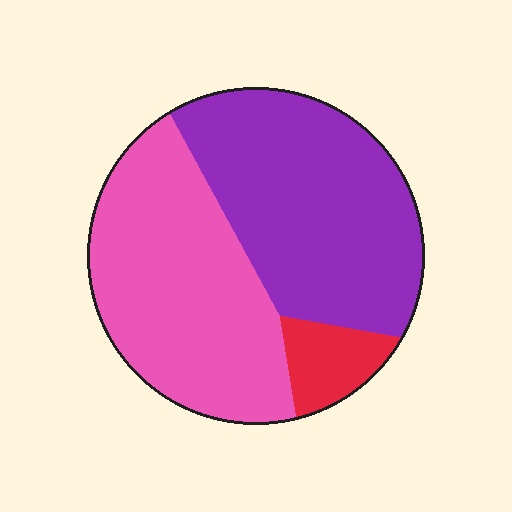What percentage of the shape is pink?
Pink covers roughly 45% of the shape.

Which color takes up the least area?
Red, at roughly 10%.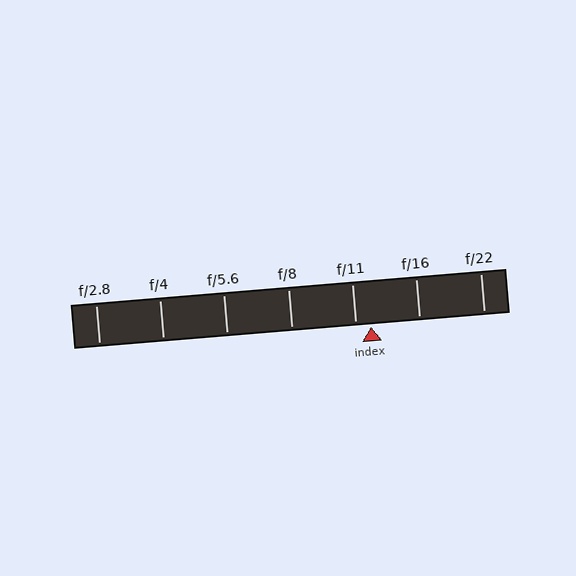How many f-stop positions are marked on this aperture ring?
There are 7 f-stop positions marked.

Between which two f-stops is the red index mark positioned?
The index mark is between f/11 and f/16.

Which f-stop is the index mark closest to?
The index mark is closest to f/11.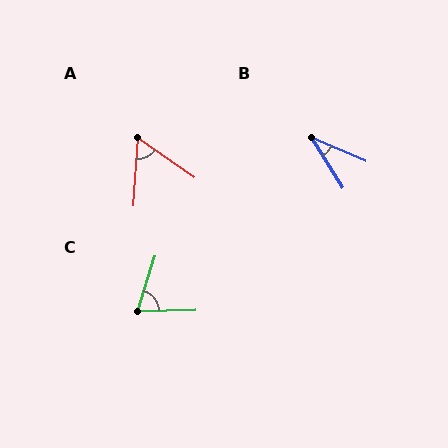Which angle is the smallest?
B, at approximately 35 degrees.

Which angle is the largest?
C, at approximately 71 degrees.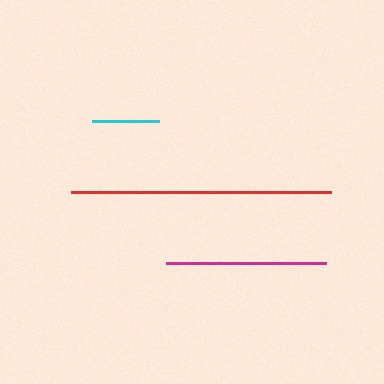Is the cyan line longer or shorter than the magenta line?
The magenta line is longer than the cyan line.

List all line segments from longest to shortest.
From longest to shortest: red, magenta, cyan.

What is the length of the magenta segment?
The magenta segment is approximately 160 pixels long.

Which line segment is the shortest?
The cyan line is the shortest at approximately 67 pixels.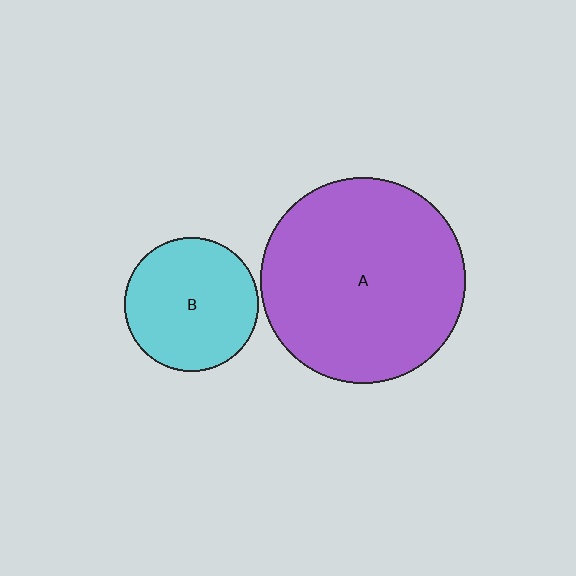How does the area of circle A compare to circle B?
Approximately 2.3 times.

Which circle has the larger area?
Circle A (purple).